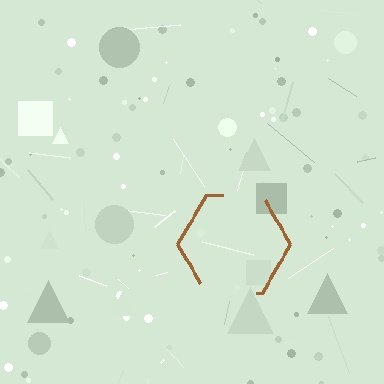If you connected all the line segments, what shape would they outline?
They would outline a hexagon.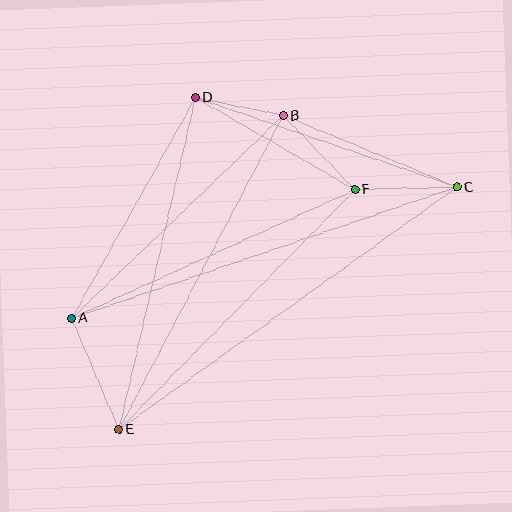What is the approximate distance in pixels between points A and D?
The distance between A and D is approximately 253 pixels.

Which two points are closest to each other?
Points B and D are closest to each other.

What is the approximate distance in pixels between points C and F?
The distance between C and F is approximately 102 pixels.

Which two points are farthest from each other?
Points C and E are farthest from each other.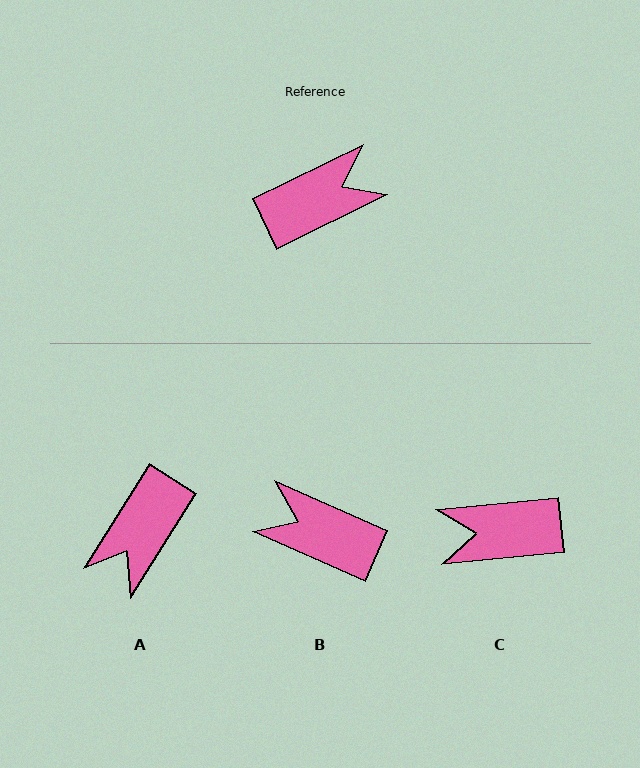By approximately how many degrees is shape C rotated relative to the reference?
Approximately 160 degrees counter-clockwise.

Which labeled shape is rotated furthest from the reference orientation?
C, about 160 degrees away.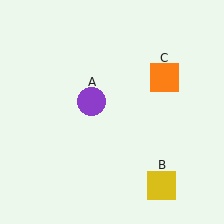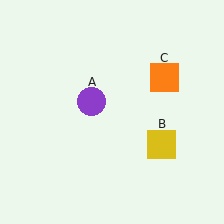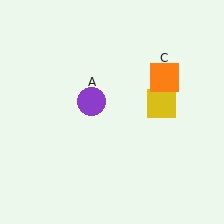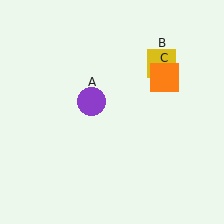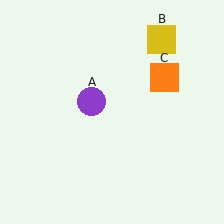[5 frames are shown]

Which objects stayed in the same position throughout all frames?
Purple circle (object A) and orange square (object C) remained stationary.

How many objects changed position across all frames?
1 object changed position: yellow square (object B).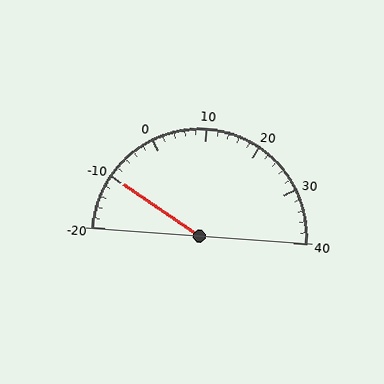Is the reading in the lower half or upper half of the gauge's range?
The reading is in the lower half of the range (-20 to 40).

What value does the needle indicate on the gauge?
The needle indicates approximately -10.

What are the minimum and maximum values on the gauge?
The gauge ranges from -20 to 40.